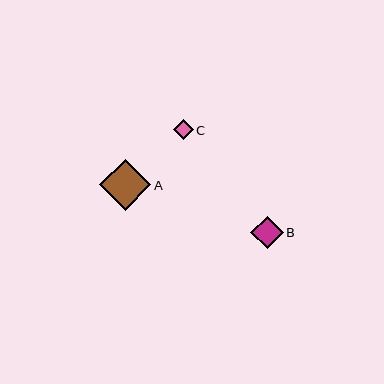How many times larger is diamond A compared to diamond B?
Diamond A is approximately 1.6 times the size of diamond B.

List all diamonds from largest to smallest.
From largest to smallest: A, B, C.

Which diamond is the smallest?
Diamond C is the smallest with a size of approximately 20 pixels.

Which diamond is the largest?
Diamond A is the largest with a size of approximately 51 pixels.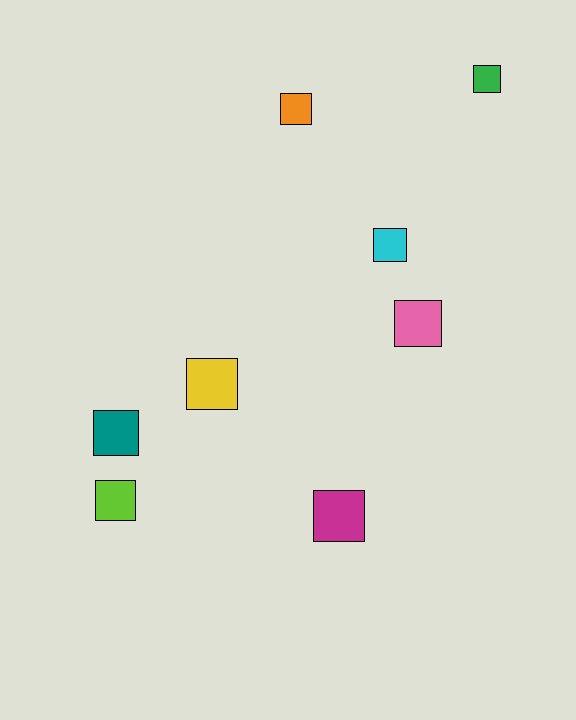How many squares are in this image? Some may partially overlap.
There are 8 squares.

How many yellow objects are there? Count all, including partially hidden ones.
There is 1 yellow object.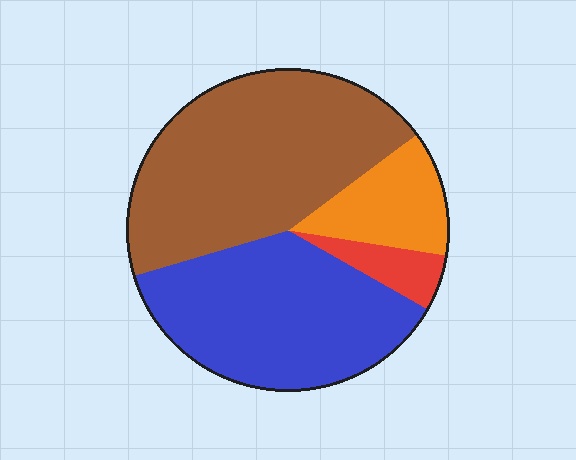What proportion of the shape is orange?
Orange takes up less than a quarter of the shape.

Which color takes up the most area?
Brown, at roughly 45%.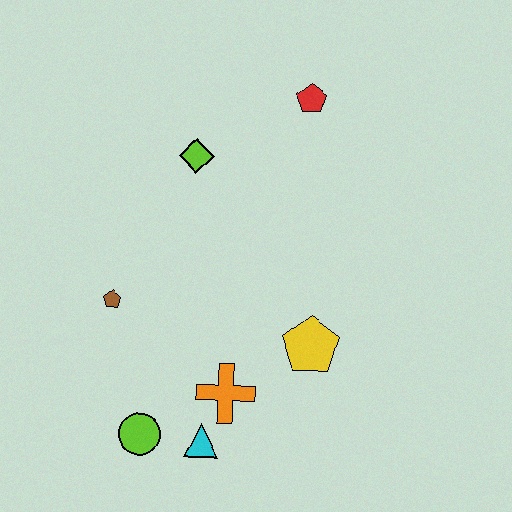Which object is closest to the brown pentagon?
The lime circle is closest to the brown pentagon.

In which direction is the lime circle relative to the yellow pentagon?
The lime circle is to the left of the yellow pentagon.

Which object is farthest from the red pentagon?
The lime circle is farthest from the red pentagon.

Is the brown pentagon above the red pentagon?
No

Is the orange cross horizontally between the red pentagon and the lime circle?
Yes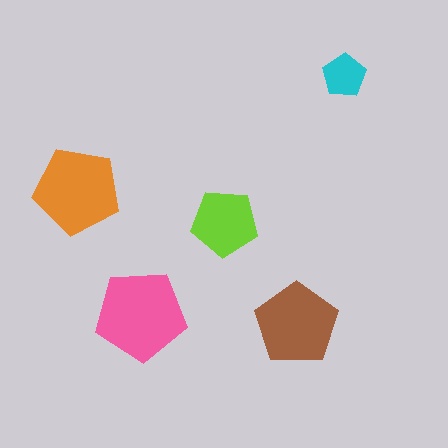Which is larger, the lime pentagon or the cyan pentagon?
The lime one.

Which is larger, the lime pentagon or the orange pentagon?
The orange one.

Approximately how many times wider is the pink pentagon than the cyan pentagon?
About 2 times wider.